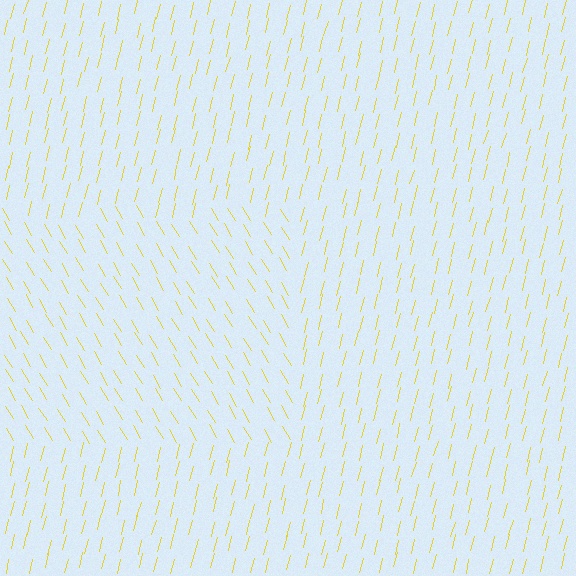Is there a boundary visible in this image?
Yes, there is a texture boundary formed by a change in line orientation.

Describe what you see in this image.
The image is filled with small yellow line segments. A rectangle region in the image has lines oriented differently from the surrounding lines, creating a visible texture boundary.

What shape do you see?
I see a rectangle.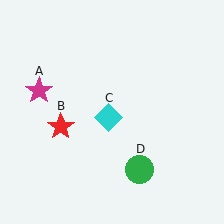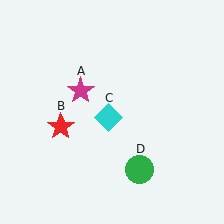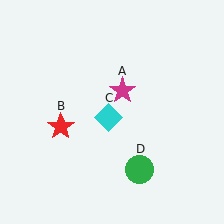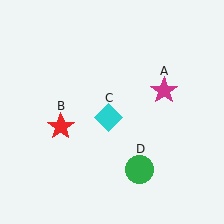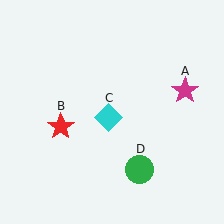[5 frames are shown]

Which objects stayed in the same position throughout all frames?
Red star (object B) and cyan diamond (object C) and green circle (object D) remained stationary.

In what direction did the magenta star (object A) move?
The magenta star (object A) moved right.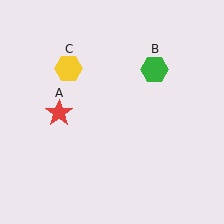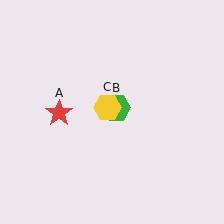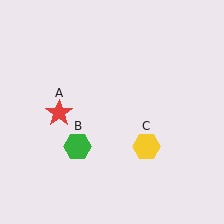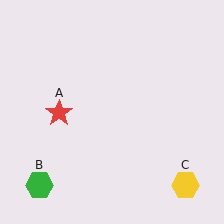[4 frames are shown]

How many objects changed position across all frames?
2 objects changed position: green hexagon (object B), yellow hexagon (object C).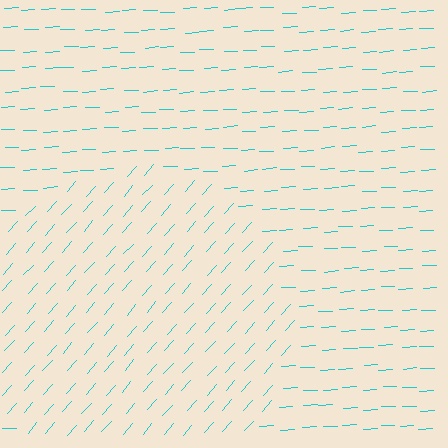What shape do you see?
I see a circle.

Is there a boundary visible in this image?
Yes, there is a texture boundary formed by a change in line orientation.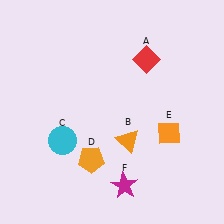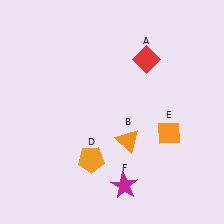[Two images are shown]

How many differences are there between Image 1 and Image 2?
There is 1 difference between the two images.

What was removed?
The cyan circle (C) was removed in Image 2.